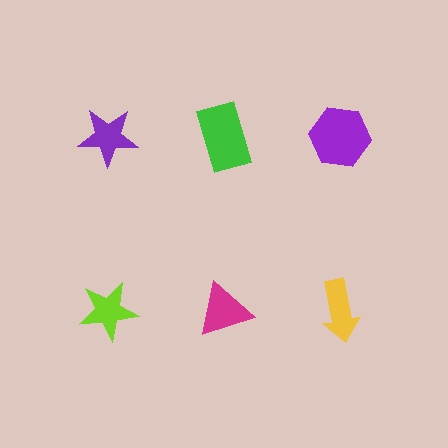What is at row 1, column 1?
A purple star.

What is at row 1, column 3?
A purple hexagon.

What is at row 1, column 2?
A green rectangle.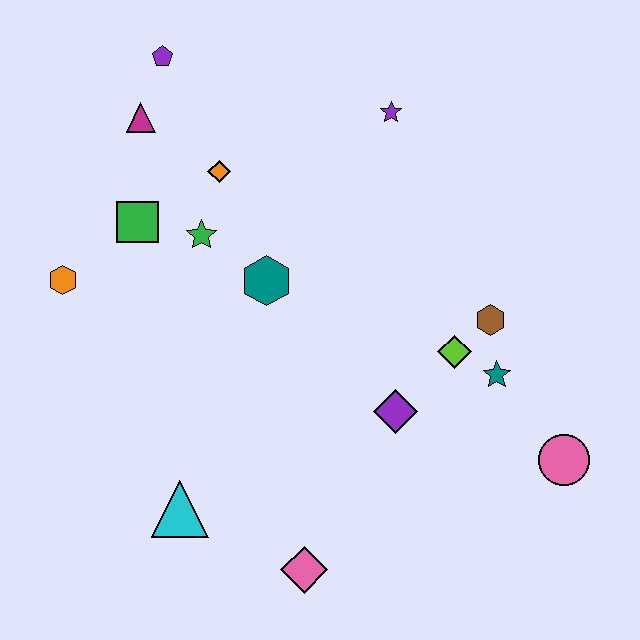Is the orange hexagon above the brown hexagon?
Yes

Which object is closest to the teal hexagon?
The green star is closest to the teal hexagon.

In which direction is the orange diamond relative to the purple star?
The orange diamond is to the left of the purple star.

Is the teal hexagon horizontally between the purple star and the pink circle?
No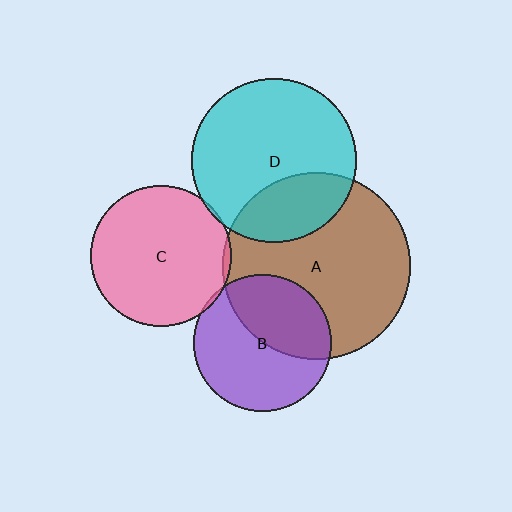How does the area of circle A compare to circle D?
Approximately 1.3 times.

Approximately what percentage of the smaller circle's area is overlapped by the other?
Approximately 5%.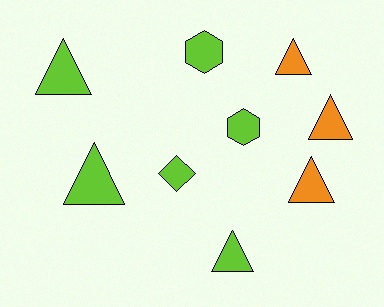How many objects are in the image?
There are 9 objects.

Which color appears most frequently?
Lime, with 6 objects.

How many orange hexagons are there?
There are no orange hexagons.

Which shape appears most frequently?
Triangle, with 6 objects.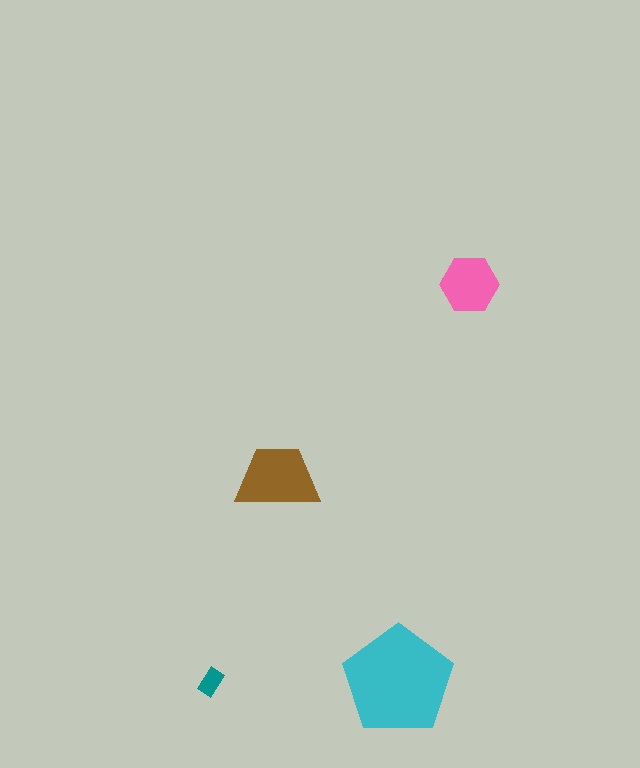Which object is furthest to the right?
The pink hexagon is rightmost.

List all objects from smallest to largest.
The teal rectangle, the pink hexagon, the brown trapezoid, the cyan pentagon.